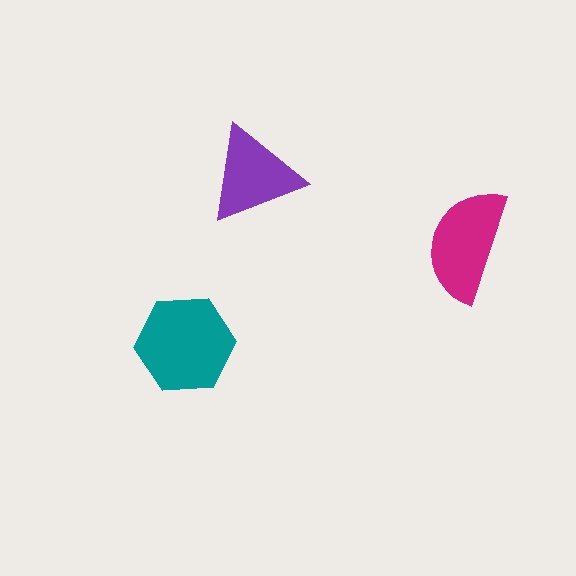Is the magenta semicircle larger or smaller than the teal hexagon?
Smaller.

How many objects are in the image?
There are 3 objects in the image.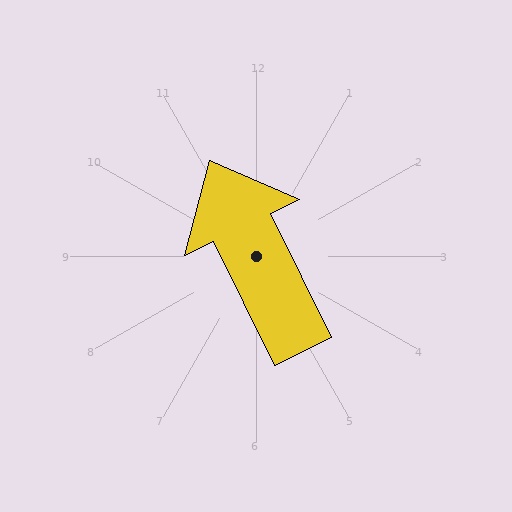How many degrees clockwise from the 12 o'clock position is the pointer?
Approximately 334 degrees.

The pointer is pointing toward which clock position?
Roughly 11 o'clock.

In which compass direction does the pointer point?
Northwest.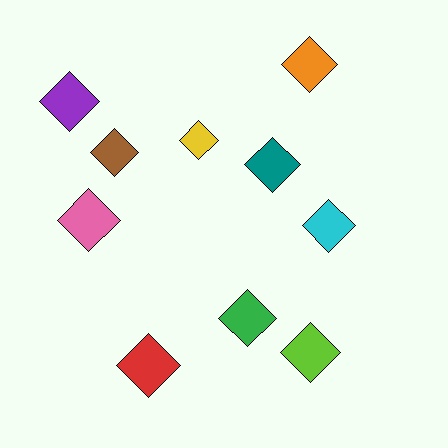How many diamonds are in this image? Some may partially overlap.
There are 10 diamonds.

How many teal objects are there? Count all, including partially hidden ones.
There is 1 teal object.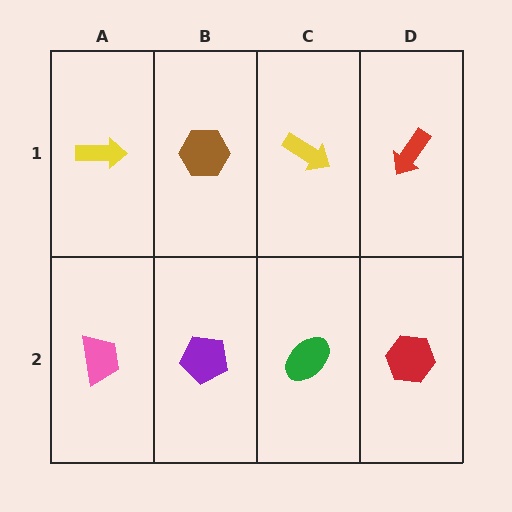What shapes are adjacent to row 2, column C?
A yellow arrow (row 1, column C), a purple pentagon (row 2, column B), a red hexagon (row 2, column D).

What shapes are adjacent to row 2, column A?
A yellow arrow (row 1, column A), a purple pentagon (row 2, column B).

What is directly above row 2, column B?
A brown hexagon.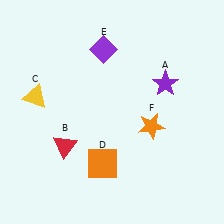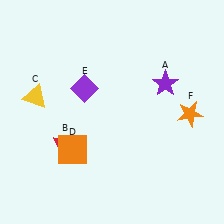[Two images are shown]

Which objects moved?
The objects that moved are: the orange square (D), the purple diamond (E), the orange star (F).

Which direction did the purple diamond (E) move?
The purple diamond (E) moved down.